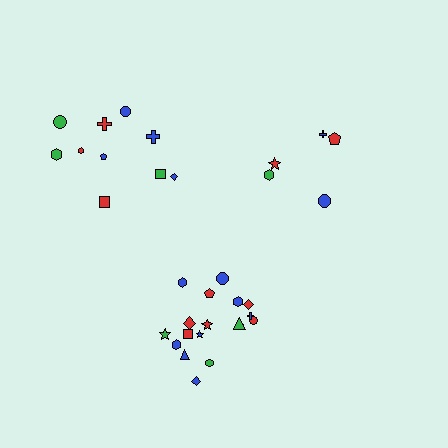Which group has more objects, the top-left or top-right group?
The top-left group.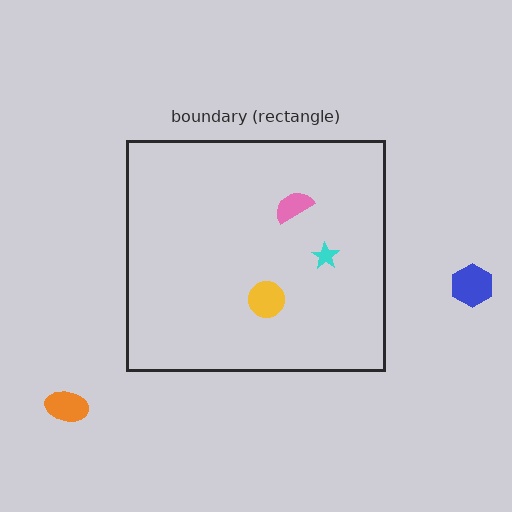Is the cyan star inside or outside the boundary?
Inside.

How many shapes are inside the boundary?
3 inside, 2 outside.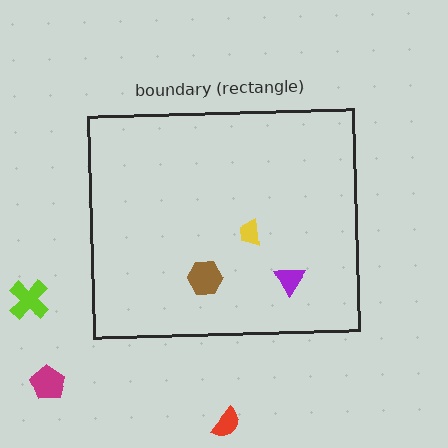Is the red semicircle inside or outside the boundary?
Outside.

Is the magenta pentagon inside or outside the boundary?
Outside.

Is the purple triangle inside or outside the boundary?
Inside.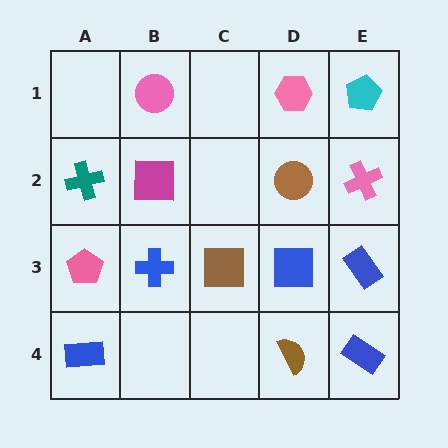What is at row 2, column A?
A teal cross.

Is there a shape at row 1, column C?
No, that cell is empty.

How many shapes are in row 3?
5 shapes.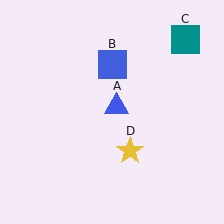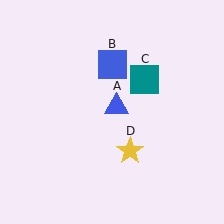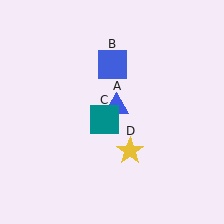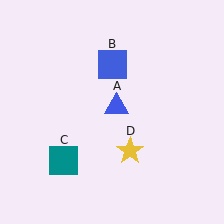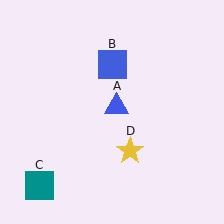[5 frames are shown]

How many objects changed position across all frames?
1 object changed position: teal square (object C).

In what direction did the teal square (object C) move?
The teal square (object C) moved down and to the left.